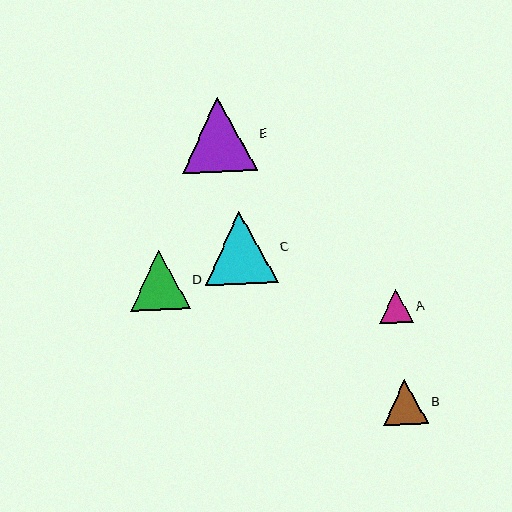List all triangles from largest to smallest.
From largest to smallest: E, C, D, B, A.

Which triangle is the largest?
Triangle E is the largest with a size of approximately 76 pixels.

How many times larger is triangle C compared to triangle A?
Triangle C is approximately 2.1 times the size of triangle A.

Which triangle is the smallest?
Triangle A is the smallest with a size of approximately 34 pixels.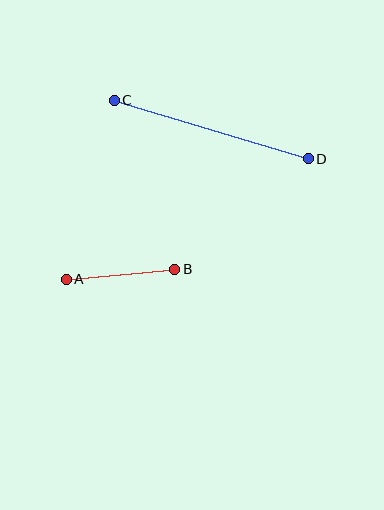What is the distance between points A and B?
The distance is approximately 109 pixels.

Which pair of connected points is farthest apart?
Points C and D are farthest apart.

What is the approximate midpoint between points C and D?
The midpoint is at approximately (211, 130) pixels.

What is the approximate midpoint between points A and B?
The midpoint is at approximately (121, 274) pixels.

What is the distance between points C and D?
The distance is approximately 203 pixels.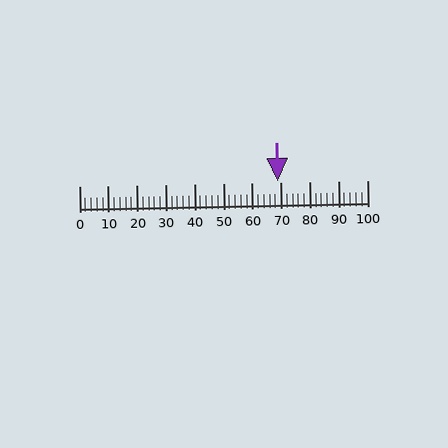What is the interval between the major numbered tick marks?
The major tick marks are spaced 10 units apart.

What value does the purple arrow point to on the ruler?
The purple arrow points to approximately 69.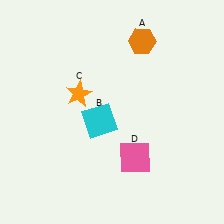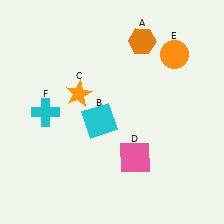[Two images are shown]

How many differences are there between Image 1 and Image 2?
There are 2 differences between the two images.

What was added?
An orange circle (E), a cyan cross (F) were added in Image 2.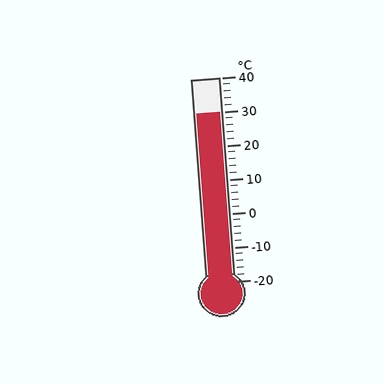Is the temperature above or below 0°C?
The temperature is above 0°C.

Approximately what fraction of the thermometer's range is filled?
The thermometer is filled to approximately 85% of its range.